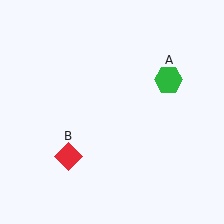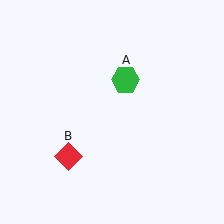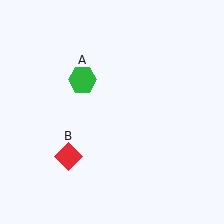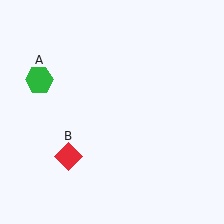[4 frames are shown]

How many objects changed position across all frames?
1 object changed position: green hexagon (object A).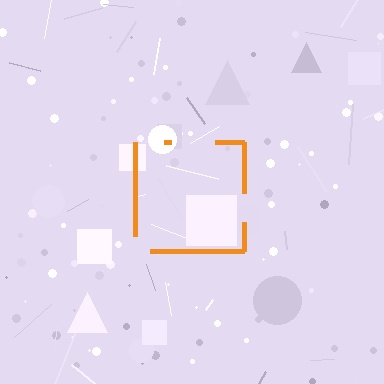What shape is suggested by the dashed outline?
The dashed outline suggests a square.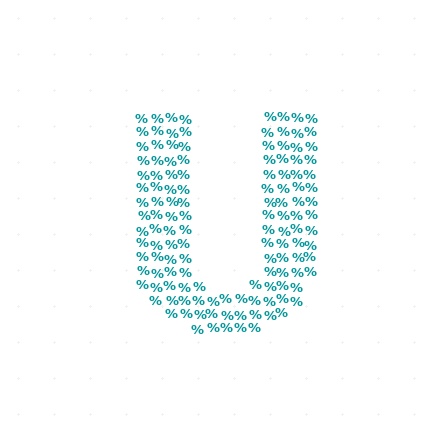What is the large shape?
The large shape is the letter U.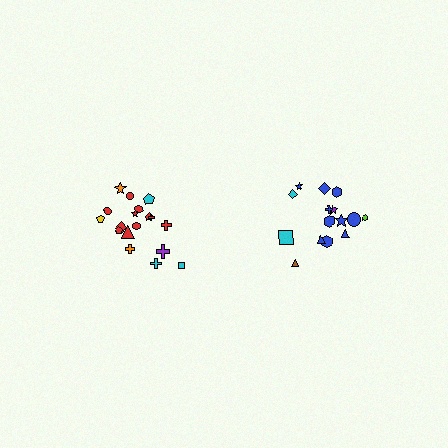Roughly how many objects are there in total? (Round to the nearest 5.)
Roughly 35 objects in total.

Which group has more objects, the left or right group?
The left group.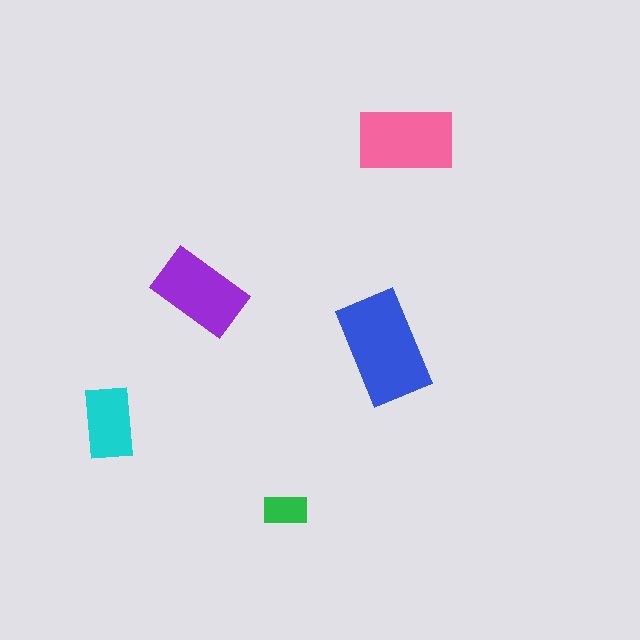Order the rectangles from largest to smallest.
the blue one, the pink one, the purple one, the cyan one, the green one.